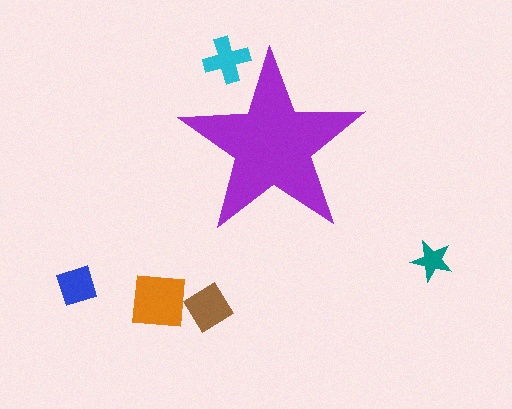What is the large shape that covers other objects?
A purple star.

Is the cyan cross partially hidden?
Yes, the cyan cross is partially hidden behind the purple star.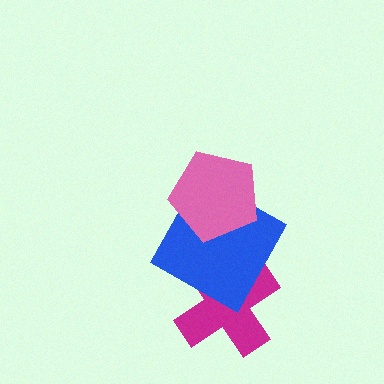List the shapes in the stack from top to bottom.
From top to bottom: the pink pentagon, the blue square, the magenta cross.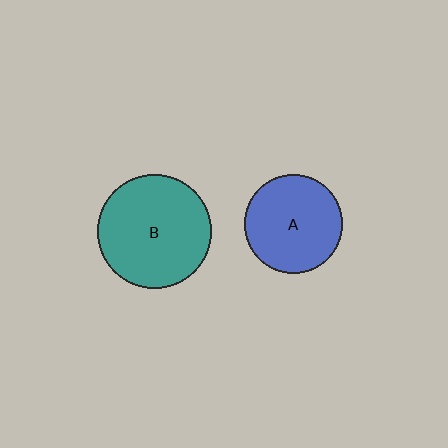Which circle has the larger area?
Circle B (teal).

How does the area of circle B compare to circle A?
Approximately 1.3 times.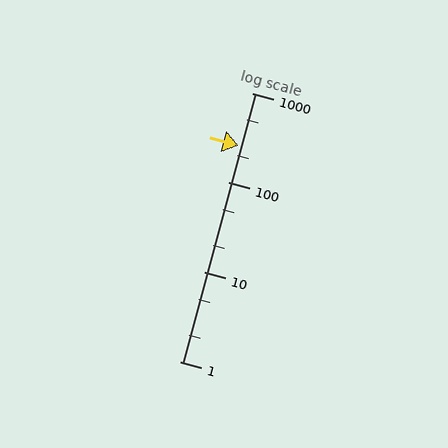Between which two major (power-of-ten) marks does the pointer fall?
The pointer is between 100 and 1000.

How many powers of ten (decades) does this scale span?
The scale spans 3 decades, from 1 to 1000.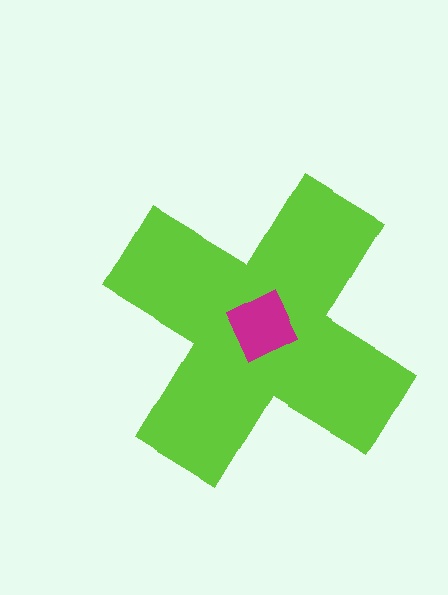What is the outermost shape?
The lime cross.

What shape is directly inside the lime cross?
The magenta diamond.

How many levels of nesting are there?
2.